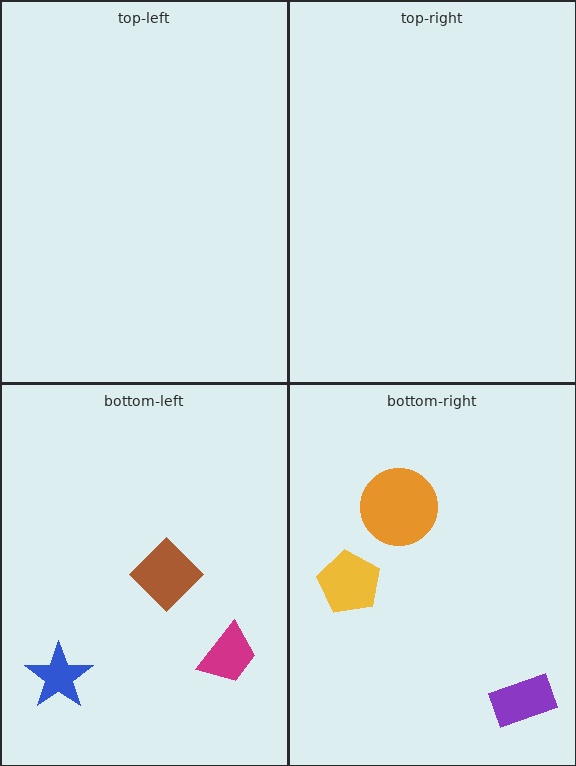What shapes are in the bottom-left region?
The magenta trapezoid, the brown diamond, the blue star.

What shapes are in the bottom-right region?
The yellow pentagon, the orange circle, the purple rectangle.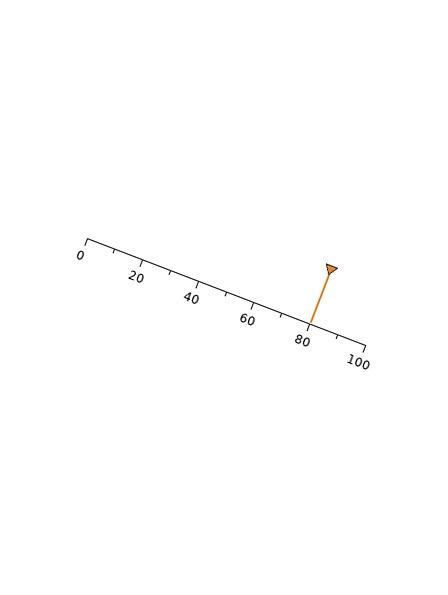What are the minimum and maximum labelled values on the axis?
The axis runs from 0 to 100.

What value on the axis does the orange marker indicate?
The marker indicates approximately 80.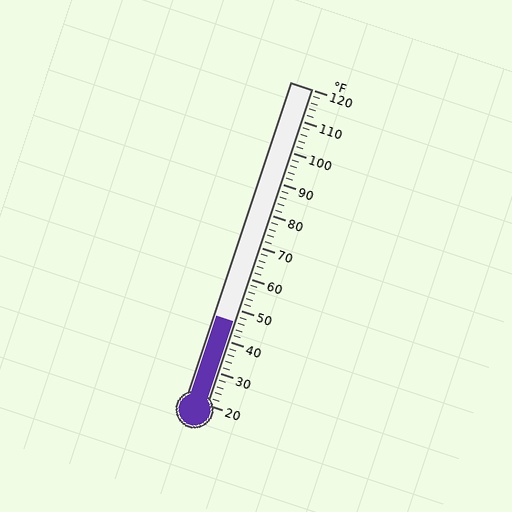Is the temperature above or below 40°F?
The temperature is above 40°F.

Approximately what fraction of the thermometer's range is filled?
The thermometer is filled to approximately 25% of its range.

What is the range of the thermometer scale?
The thermometer scale ranges from 20°F to 120°F.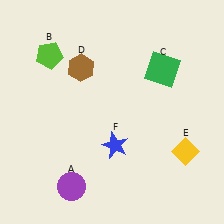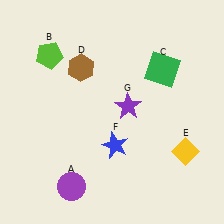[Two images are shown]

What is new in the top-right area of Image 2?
A purple star (G) was added in the top-right area of Image 2.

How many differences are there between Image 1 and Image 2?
There is 1 difference between the two images.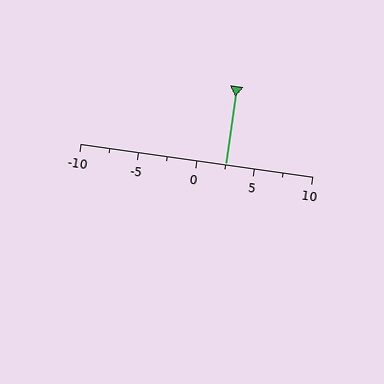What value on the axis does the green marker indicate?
The marker indicates approximately 2.5.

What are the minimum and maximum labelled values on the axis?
The axis runs from -10 to 10.